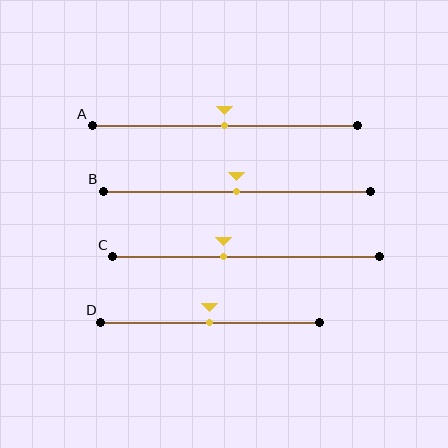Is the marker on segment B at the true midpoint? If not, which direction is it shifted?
Yes, the marker on segment B is at the true midpoint.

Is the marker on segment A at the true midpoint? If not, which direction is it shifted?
Yes, the marker on segment A is at the true midpoint.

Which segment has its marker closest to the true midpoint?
Segment A has its marker closest to the true midpoint.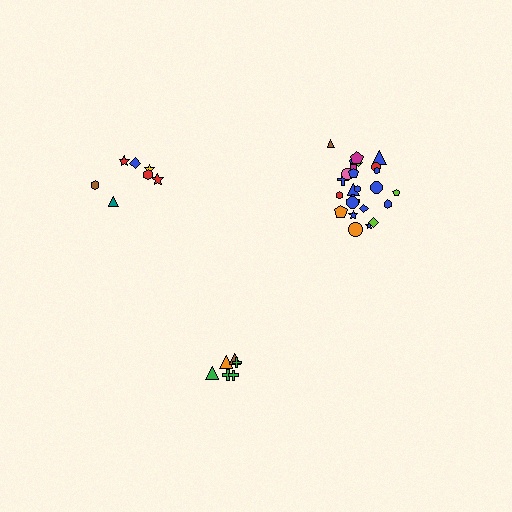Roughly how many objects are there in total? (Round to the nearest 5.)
Roughly 40 objects in total.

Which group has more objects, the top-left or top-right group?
The top-right group.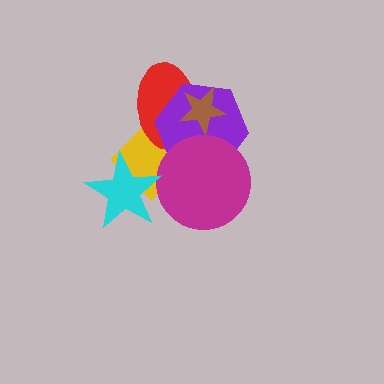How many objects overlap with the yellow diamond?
4 objects overlap with the yellow diamond.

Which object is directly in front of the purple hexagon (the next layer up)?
The magenta circle is directly in front of the purple hexagon.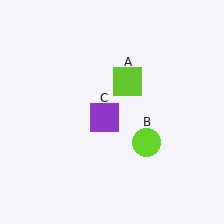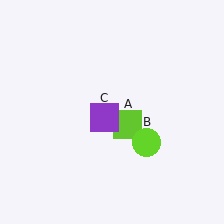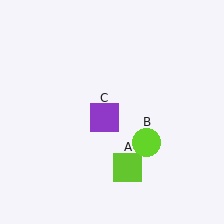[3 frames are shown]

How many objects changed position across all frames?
1 object changed position: lime square (object A).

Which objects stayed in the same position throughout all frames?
Lime circle (object B) and purple square (object C) remained stationary.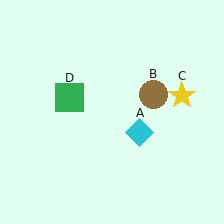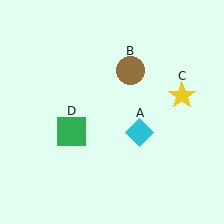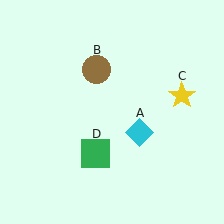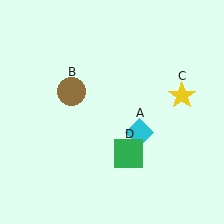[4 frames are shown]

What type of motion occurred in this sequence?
The brown circle (object B), green square (object D) rotated counterclockwise around the center of the scene.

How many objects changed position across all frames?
2 objects changed position: brown circle (object B), green square (object D).